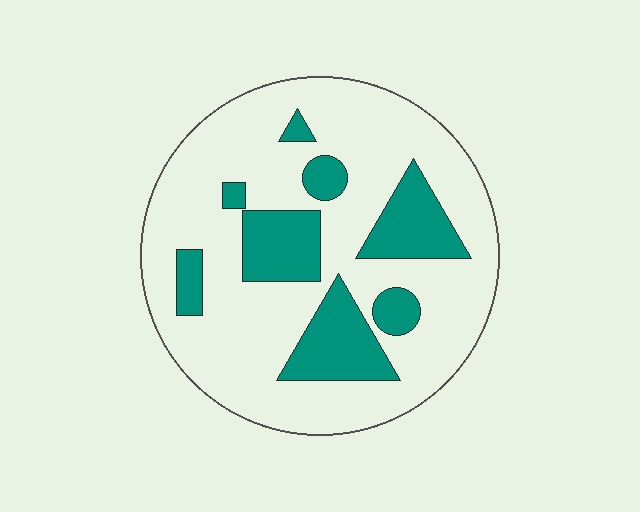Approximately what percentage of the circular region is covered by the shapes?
Approximately 25%.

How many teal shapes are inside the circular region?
8.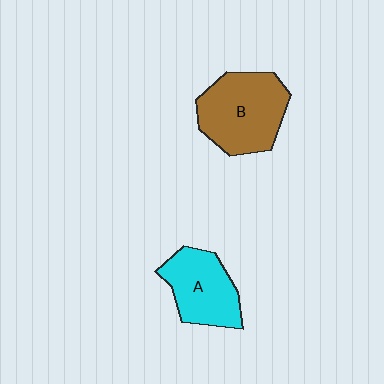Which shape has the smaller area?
Shape A (cyan).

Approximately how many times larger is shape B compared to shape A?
Approximately 1.3 times.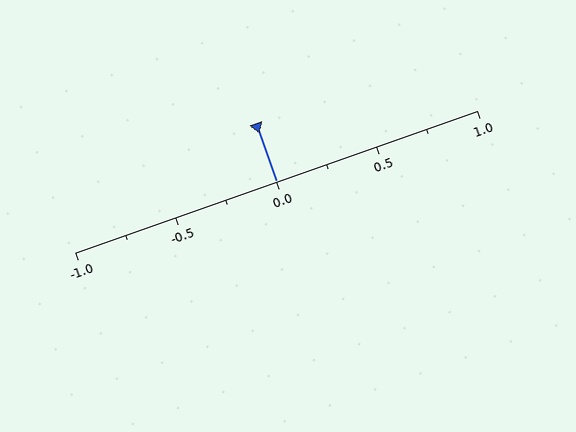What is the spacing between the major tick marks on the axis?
The major ticks are spaced 0.5 apart.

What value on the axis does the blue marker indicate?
The marker indicates approximately 0.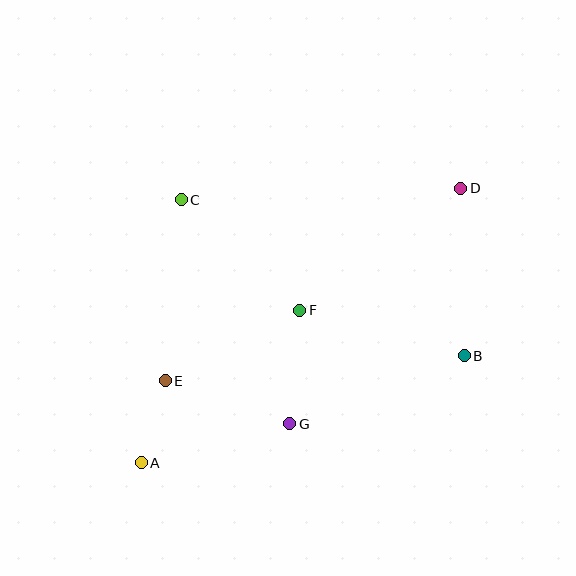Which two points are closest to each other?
Points A and E are closest to each other.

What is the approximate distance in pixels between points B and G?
The distance between B and G is approximately 187 pixels.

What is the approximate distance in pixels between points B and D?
The distance between B and D is approximately 168 pixels.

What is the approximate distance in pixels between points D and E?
The distance between D and E is approximately 353 pixels.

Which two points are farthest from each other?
Points A and D are farthest from each other.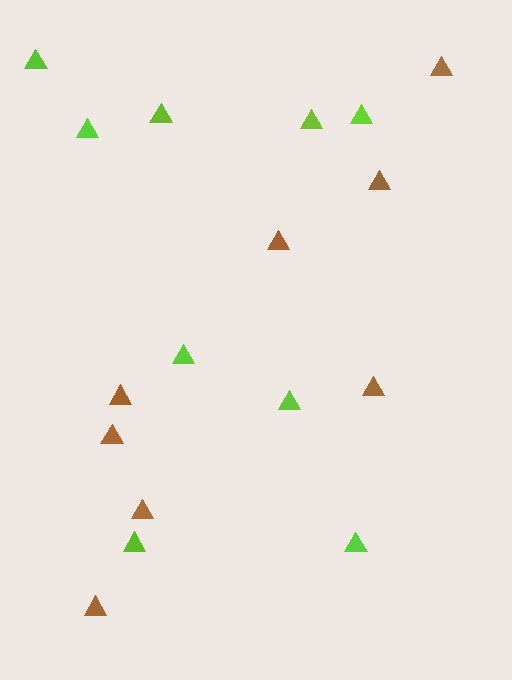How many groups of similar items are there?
There are 2 groups: one group of lime triangles (9) and one group of brown triangles (8).